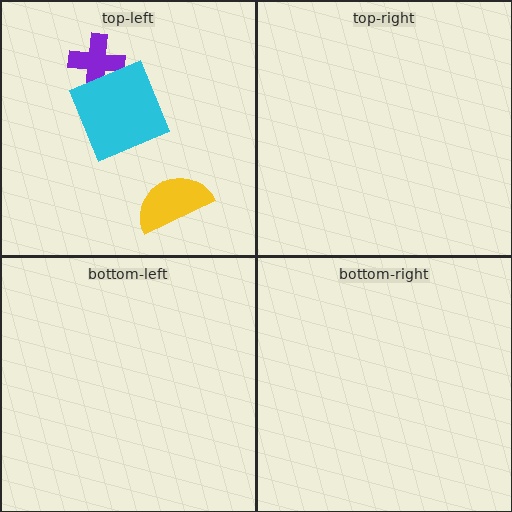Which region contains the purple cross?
The top-left region.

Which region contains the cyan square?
The top-left region.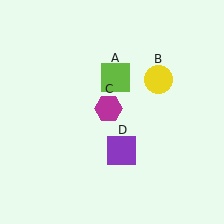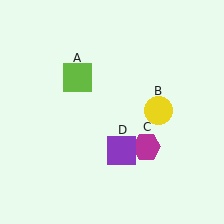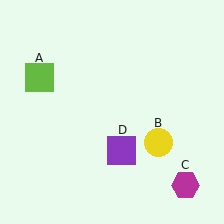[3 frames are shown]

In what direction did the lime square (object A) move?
The lime square (object A) moved left.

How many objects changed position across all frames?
3 objects changed position: lime square (object A), yellow circle (object B), magenta hexagon (object C).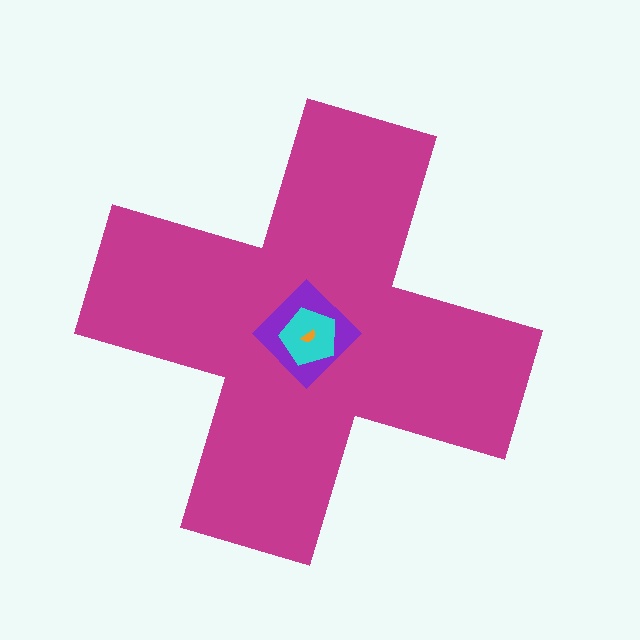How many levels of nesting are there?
4.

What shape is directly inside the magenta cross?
The purple diamond.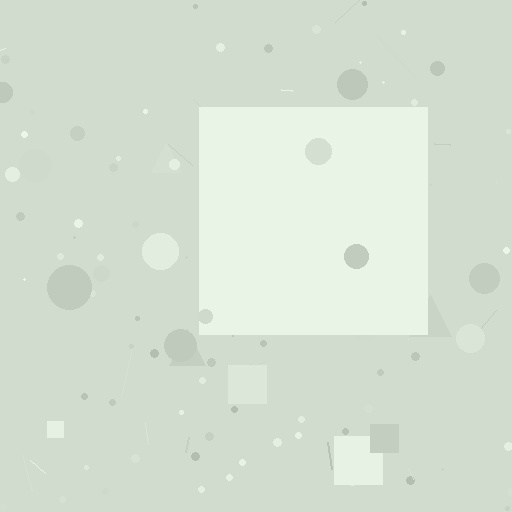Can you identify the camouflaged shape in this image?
The camouflaged shape is a square.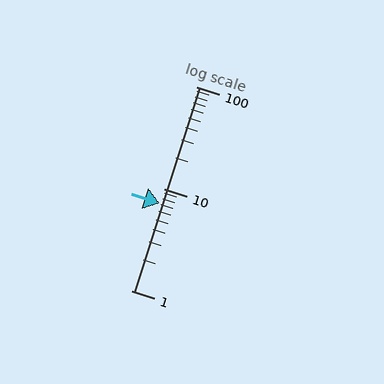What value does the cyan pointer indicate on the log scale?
The pointer indicates approximately 7.2.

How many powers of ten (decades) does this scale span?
The scale spans 2 decades, from 1 to 100.